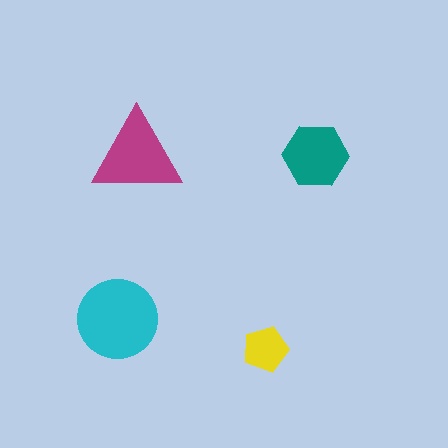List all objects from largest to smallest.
The cyan circle, the magenta triangle, the teal hexagon, the yellow pentagon.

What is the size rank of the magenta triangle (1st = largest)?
2nd.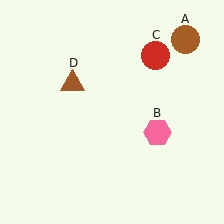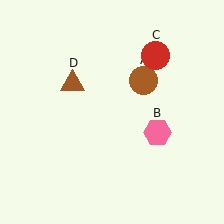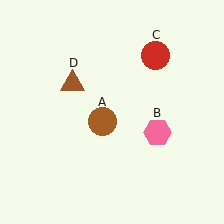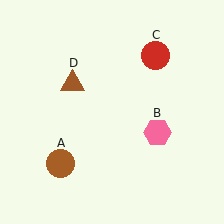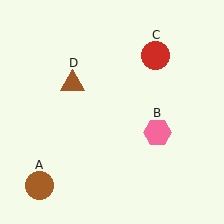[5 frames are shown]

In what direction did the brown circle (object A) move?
The brown circle (object A) moved down and to the left.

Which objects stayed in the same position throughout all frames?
Pink hexagon (object B) and red circle (object C) and brown triangle (object D) remained stationary.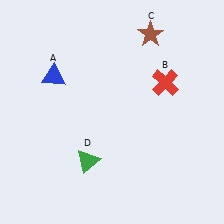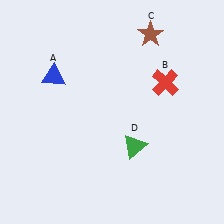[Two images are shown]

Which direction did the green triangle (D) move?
The green triangle (D) moved right.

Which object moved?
The green triangle (D) moved right.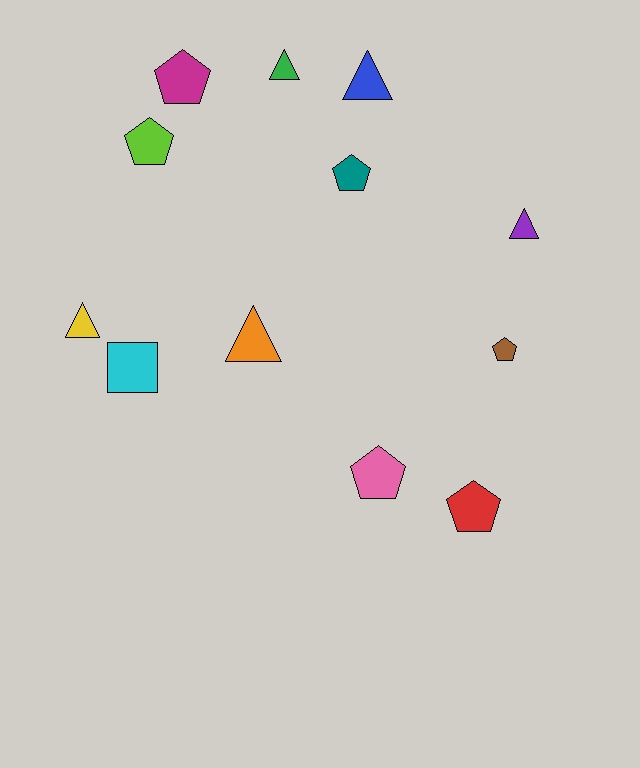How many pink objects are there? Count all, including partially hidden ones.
There is 1 pink object.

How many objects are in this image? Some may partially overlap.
There are 12 objects.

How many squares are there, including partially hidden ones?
There is 1 square.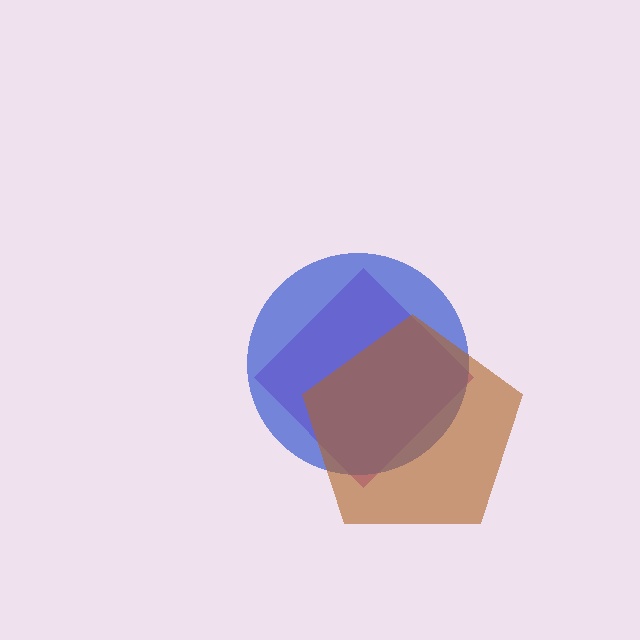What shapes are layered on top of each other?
The layered shapes are: a purple diamond, a blue circle, a brown pentagon.